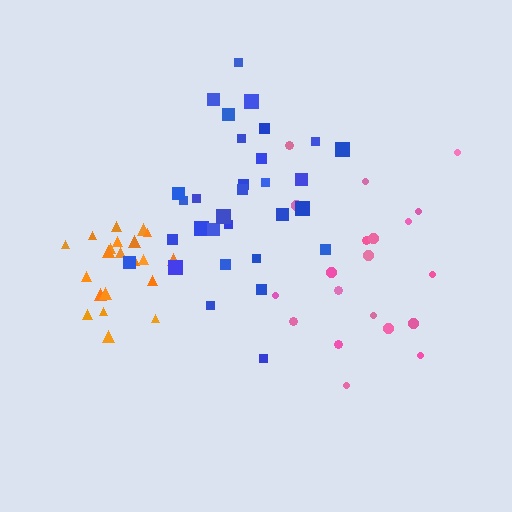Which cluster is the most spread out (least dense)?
Pink.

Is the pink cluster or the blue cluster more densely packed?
Blue.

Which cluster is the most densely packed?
Orange.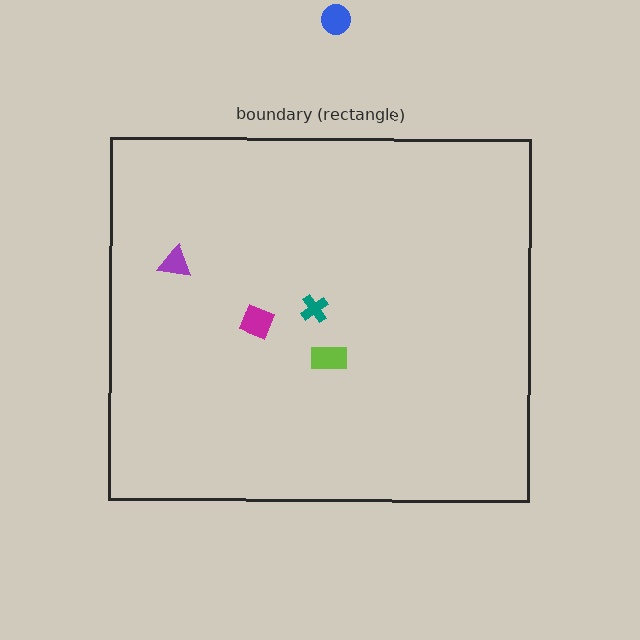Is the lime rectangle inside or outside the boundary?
Inside.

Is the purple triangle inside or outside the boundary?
Inside.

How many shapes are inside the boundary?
4 inside, 1 outside.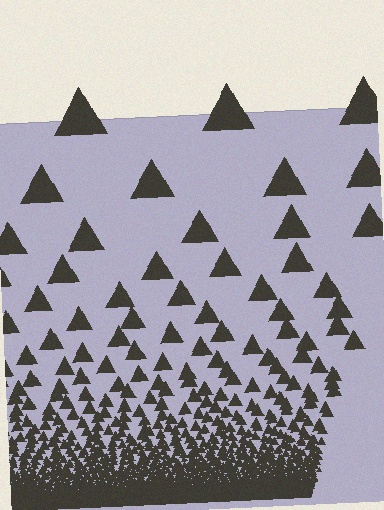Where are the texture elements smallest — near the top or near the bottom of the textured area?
Near the bottom.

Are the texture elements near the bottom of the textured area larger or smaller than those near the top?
Smaller. The gradient is inverted — elements near the bottom are smaller and denser.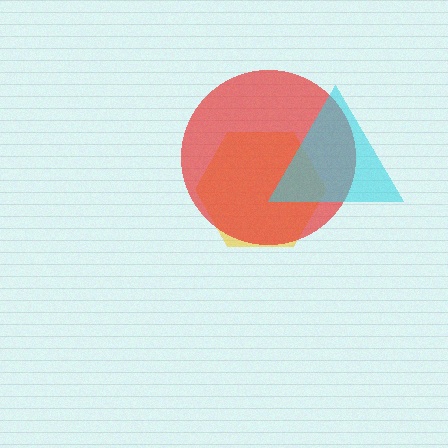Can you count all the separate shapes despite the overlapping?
Yes, there are 3 separate shapes.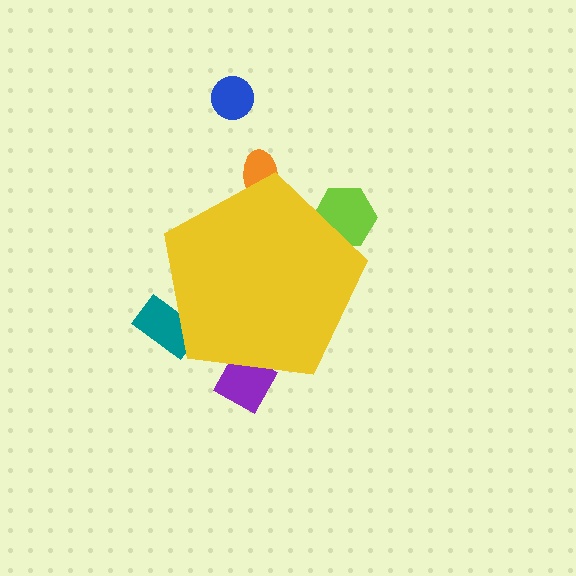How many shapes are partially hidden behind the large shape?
4 shapes are partially hidden.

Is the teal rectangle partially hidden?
Yes, the teal rectangle is partially hidden behind the yellow pentagon.